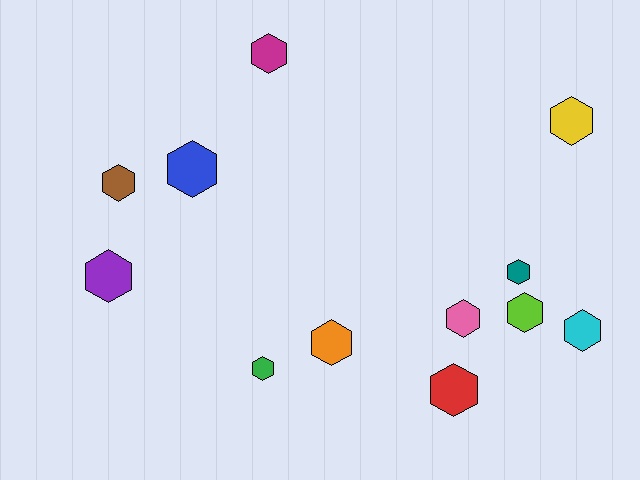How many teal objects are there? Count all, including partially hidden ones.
There is 1 teal object.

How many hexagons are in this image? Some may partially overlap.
There are 12 hexagons.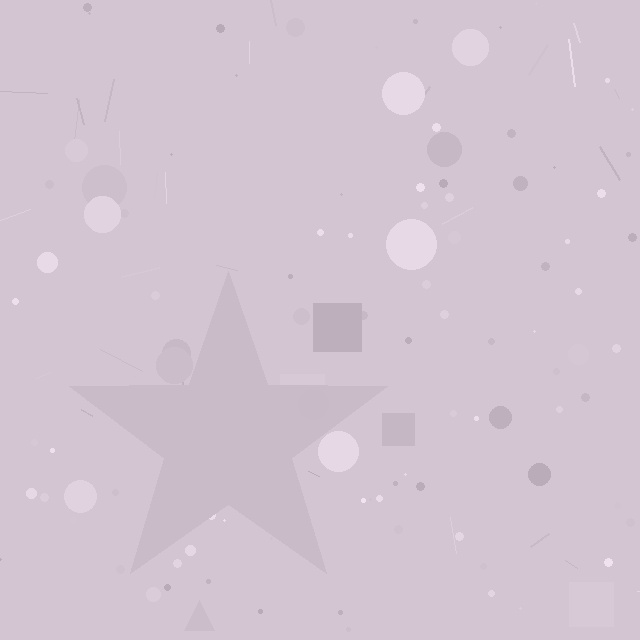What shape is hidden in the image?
A star is hidden in the image.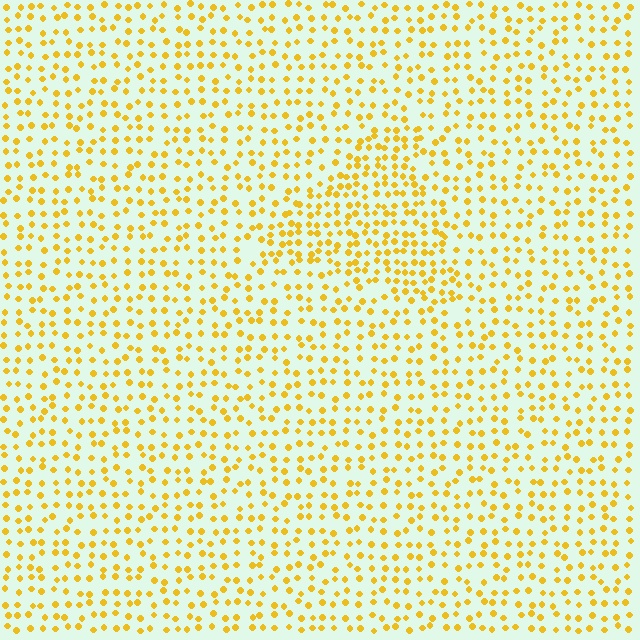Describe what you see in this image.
The image contains small yellow elements arranged at two different densities. A triangle-shaped region is visible where the elements are more densely packed than the surrounding area.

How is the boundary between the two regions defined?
The boundary is defined by a change in element density (approximately 1.6x ratio). All elements are the same color, size, and shape.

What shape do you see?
I see a triangle.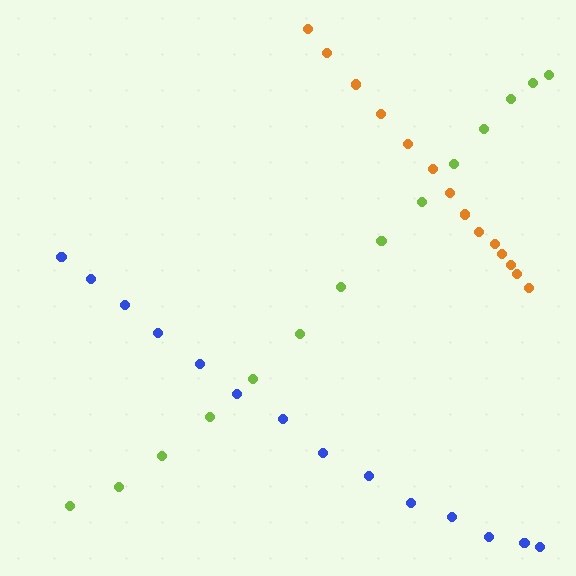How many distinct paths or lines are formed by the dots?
There are 3 distinct paths.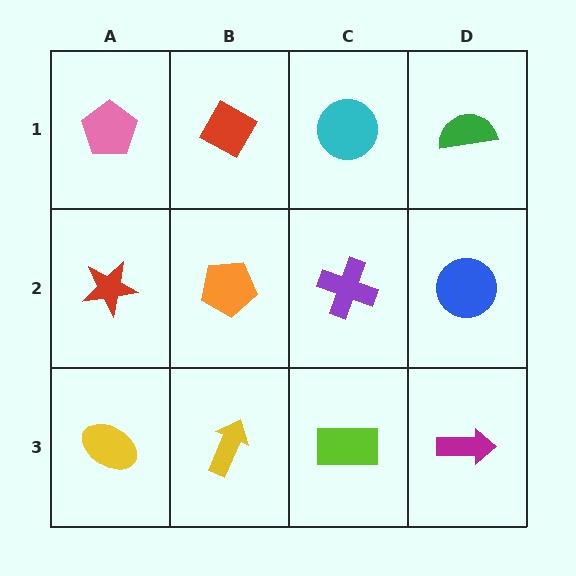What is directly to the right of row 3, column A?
A yellow arrow.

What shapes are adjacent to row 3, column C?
A purple cross (row 2, column C), a yellow arrow (row 3, column B), a magenta arrow (row 3, column D).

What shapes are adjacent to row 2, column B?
A red diamond (row 1, column B), a yellow arrow (row 3, column B), a red star (row 2, column A), a purple cross (row 2, column C).